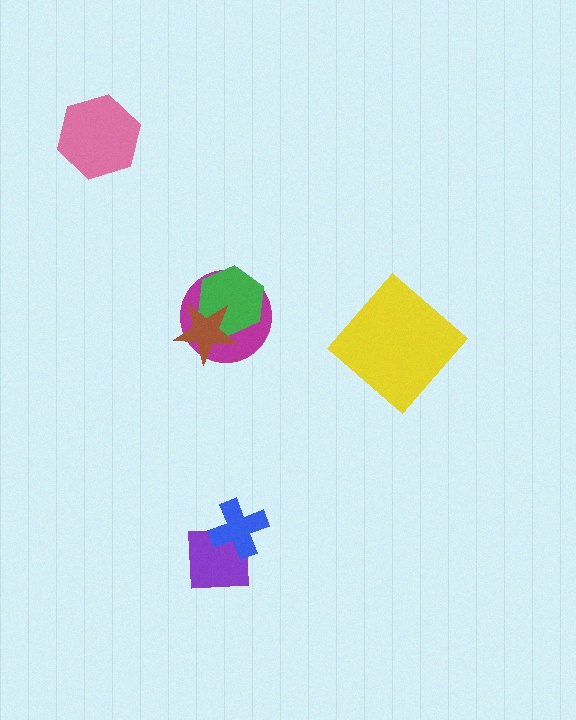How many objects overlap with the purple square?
1 object overlaps with the purple square.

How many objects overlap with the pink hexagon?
0 objects overlap with the pink hexagon.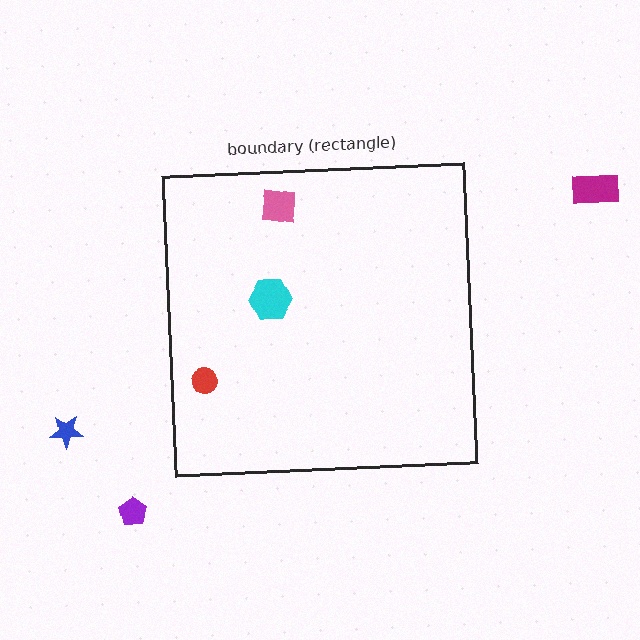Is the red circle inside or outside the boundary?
Inside.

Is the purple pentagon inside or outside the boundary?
Outside.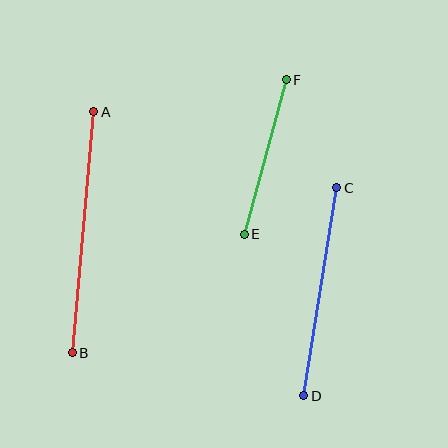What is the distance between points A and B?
The distance is approximately 242 pixels.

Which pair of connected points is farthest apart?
Points A and B are farthest apart.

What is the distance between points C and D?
The distance is approximately 211 pixels.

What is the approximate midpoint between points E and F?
The midpoint is at approximately (265, 157) pixels.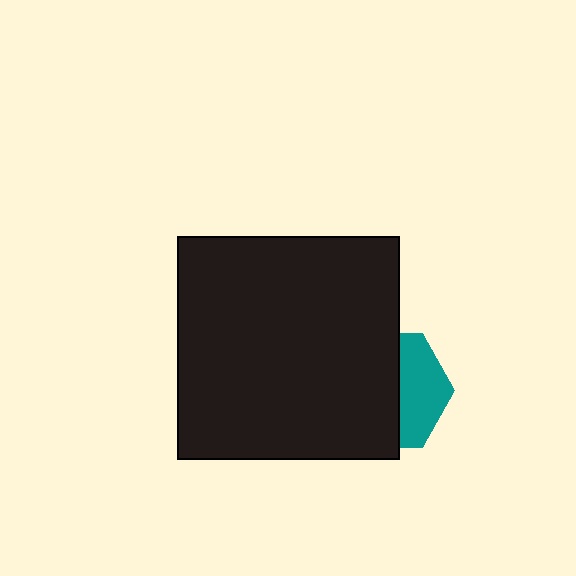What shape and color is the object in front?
The object in front is a black square.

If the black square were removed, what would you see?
You would see the complete teal hexagon.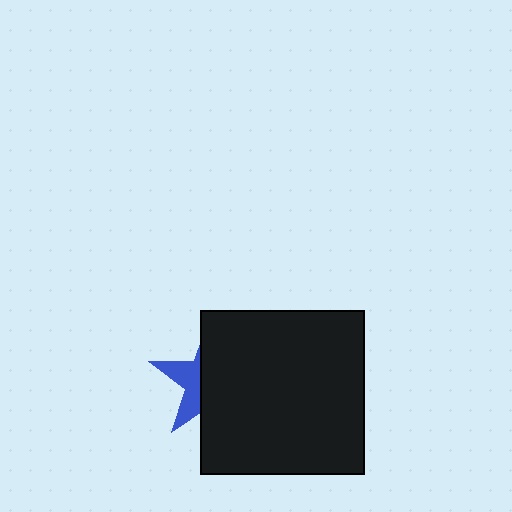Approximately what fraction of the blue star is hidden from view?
Roughly 66% of the blue star is hidden behind the black square.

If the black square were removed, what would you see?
You would see the complete blue star.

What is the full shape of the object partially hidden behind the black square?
The partially hidden object is a blue star.